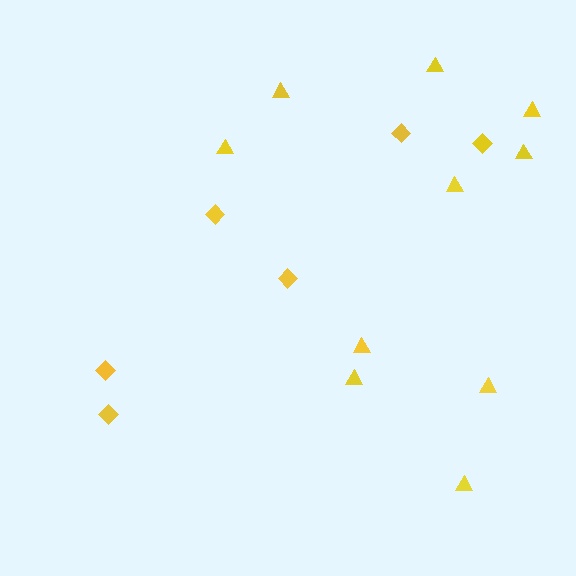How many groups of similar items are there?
There are 2 groups: one group of triangles (10) and one group of diamonds (6).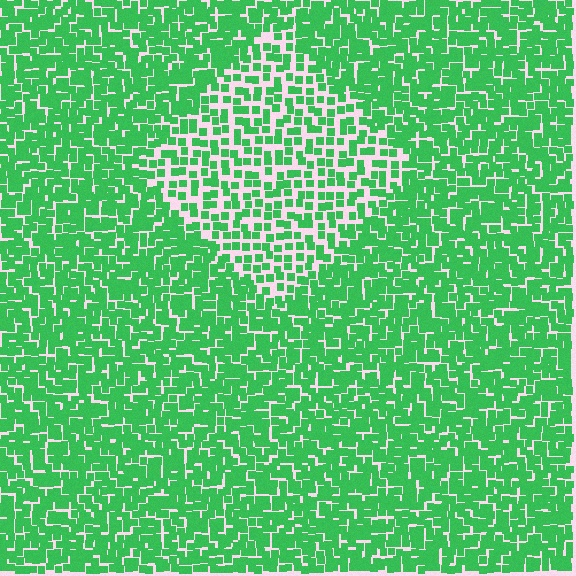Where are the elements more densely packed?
The elements are more densely packed outside the diamond boundary.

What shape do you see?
I see a diamond.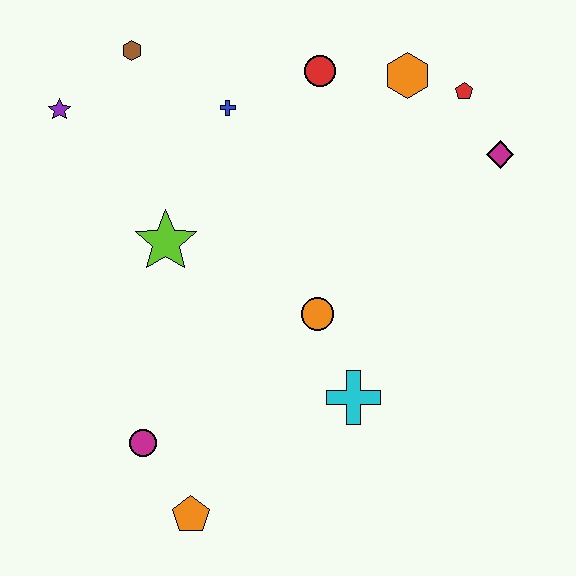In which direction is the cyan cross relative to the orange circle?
The cyan cross is below the orange circle.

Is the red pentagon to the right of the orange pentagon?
Yes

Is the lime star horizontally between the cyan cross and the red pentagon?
No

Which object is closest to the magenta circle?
The orange pentagon is closest to the magenta circle.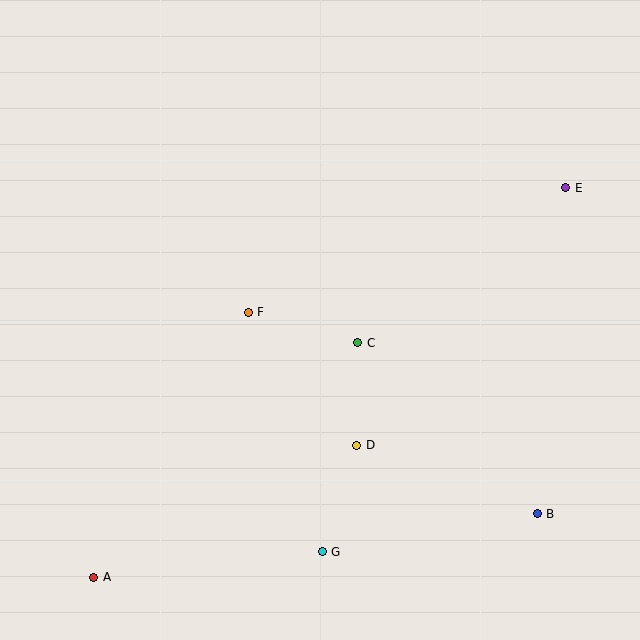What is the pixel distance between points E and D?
The distance between E and D is 332 pixels.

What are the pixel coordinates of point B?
Point B is at (538, 513).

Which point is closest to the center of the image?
Point C at (358, 343) is closest to the center.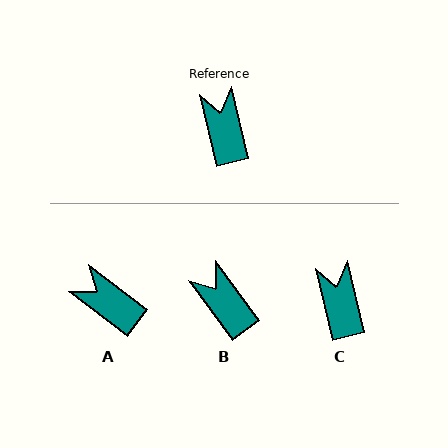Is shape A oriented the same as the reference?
No, it is off by about 39 degrees.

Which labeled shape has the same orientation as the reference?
C.